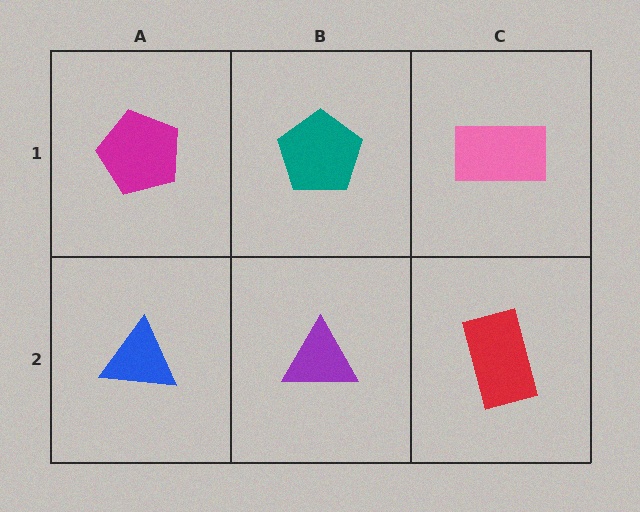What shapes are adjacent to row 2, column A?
A magenta pentagon (row 1, column A), a purple triangle (row 2, column B).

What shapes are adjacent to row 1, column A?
A blue triangle (row 2, column A), a teal pentagon (row 1, column B).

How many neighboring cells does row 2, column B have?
3.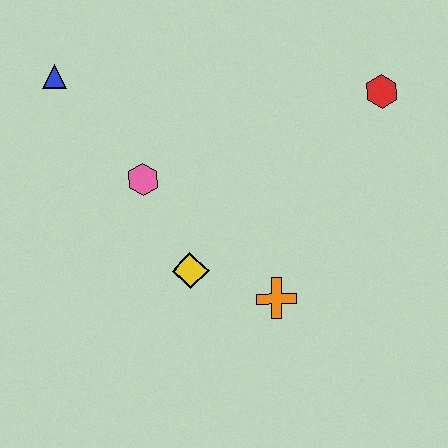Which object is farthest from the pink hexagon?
The red hexagon is farthest from the pink hexagon.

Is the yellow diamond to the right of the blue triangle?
Yes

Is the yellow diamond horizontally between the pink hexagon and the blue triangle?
No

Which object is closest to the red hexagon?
The orange cross is closest to the red hexagon.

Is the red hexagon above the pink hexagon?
Yes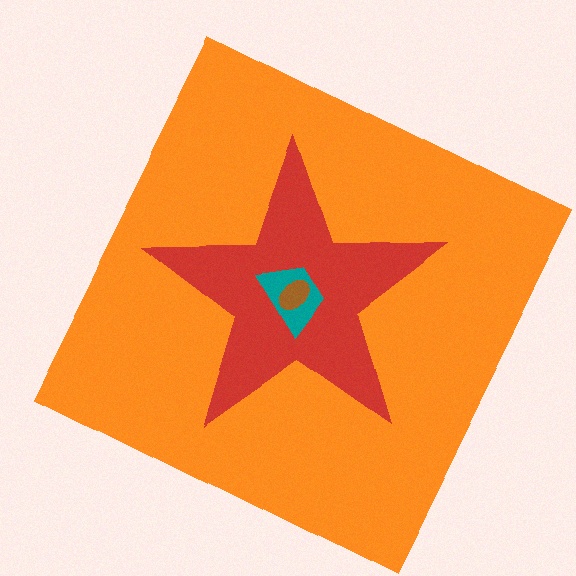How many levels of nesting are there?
4.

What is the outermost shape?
The orange square.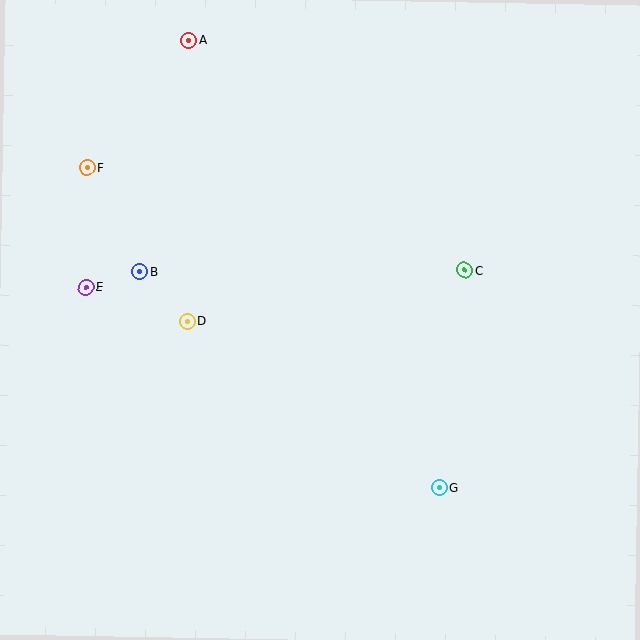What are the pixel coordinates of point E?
Point E is at (86, 287).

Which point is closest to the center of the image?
Point D at (187, 321) is closest to the center.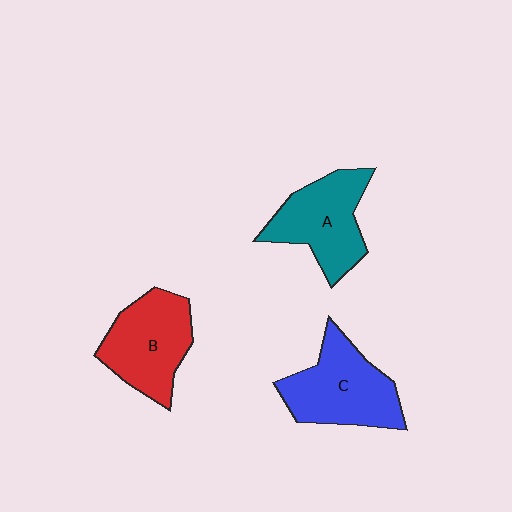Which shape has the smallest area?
Shape A (teal).